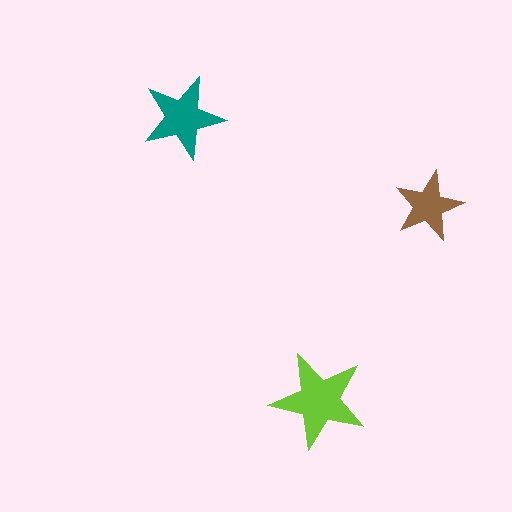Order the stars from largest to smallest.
the lime one, the teal one, the brown one.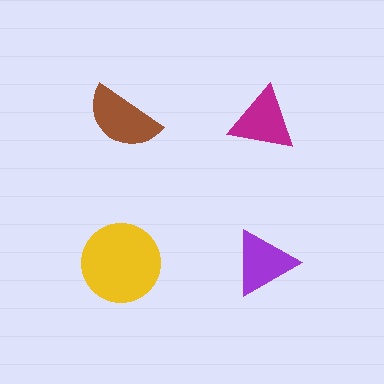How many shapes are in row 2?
2 shapes.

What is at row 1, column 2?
A magenta triangle.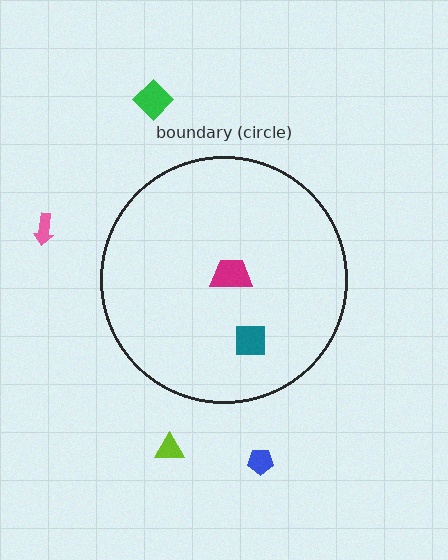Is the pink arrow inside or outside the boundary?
Outside.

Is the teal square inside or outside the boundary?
Inside.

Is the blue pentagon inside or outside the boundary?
Outside.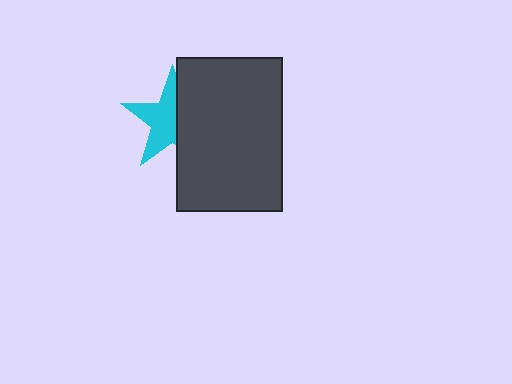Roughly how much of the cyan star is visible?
About half of it is visible (roughly 55%).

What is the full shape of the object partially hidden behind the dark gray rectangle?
The partially hidden object is a cyan star.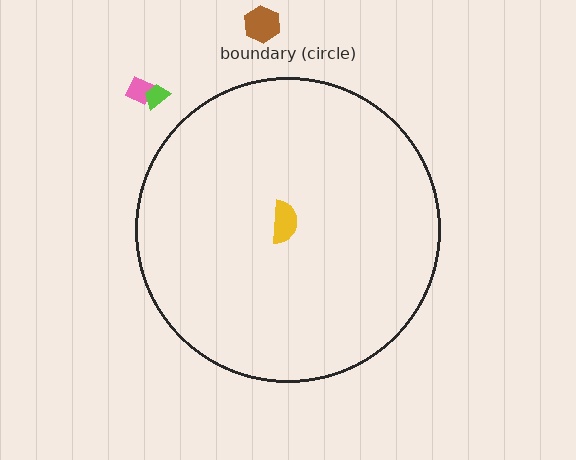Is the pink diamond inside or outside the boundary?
Outside.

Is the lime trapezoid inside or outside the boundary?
Outside.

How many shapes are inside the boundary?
1 inside, 3 outside.